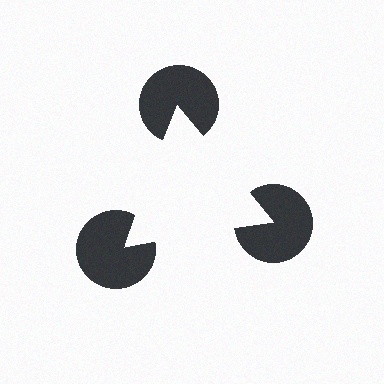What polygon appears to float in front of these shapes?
An illusory triangle — its edges are inferred from the aligned wedge cuts in the pac-man discs, not physically drawn.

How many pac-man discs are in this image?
There are 3 — one at each vertex of the illusory triangle.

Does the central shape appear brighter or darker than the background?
It typically appears slightly brighter than the background, even though no actual brightness change is drawn.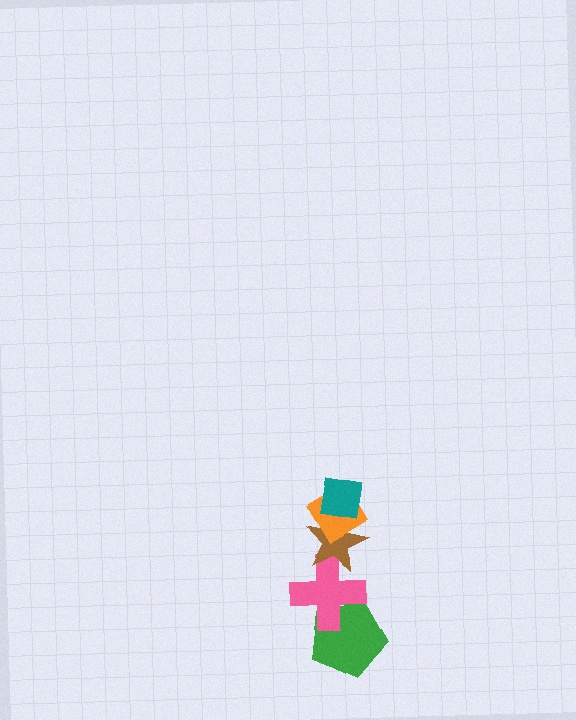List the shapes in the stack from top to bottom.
From top to bottom: the teal square, the orange diamond, the brown star, the pink cross, the green pentagon.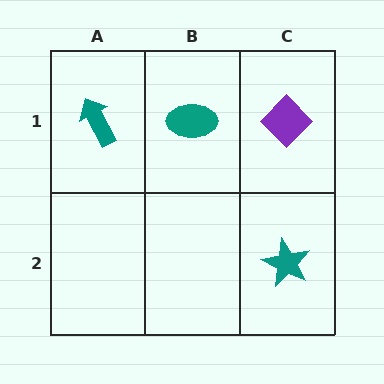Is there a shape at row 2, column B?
No, that cell is empty.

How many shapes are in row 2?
1 shape.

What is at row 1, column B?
A teal ellipse.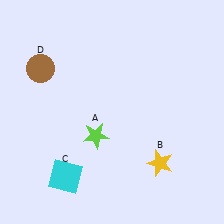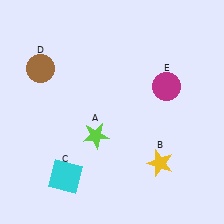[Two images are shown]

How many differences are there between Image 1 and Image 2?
There is 1 difference between the two images.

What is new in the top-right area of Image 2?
A magenta circle (E) was added in the top-right area of Image 2.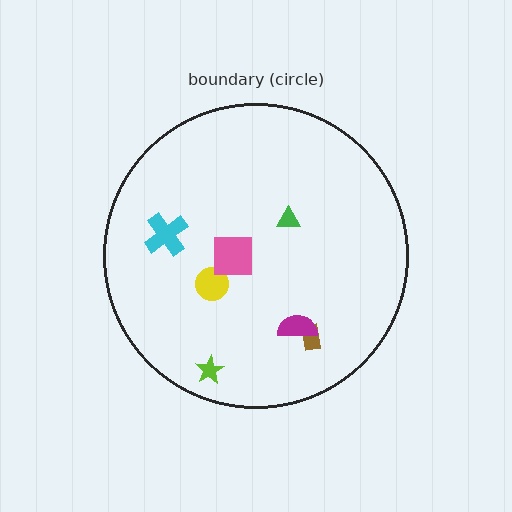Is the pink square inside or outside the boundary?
Inside.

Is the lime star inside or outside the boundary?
Inside.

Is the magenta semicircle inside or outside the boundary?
Inside.